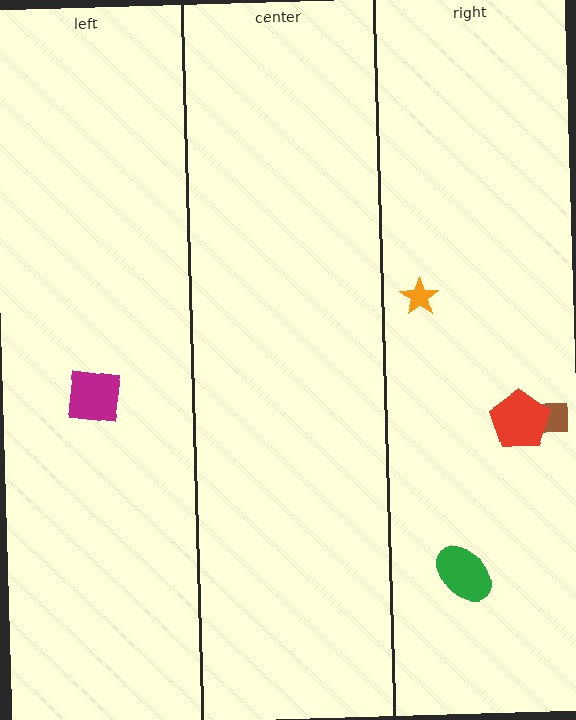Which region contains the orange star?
The right region.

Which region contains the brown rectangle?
The right region.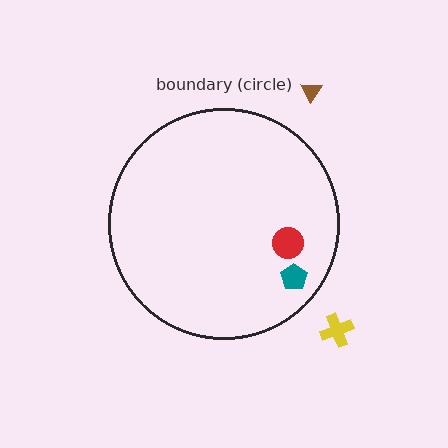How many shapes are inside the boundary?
2 inside, 2 outside.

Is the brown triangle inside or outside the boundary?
Outside.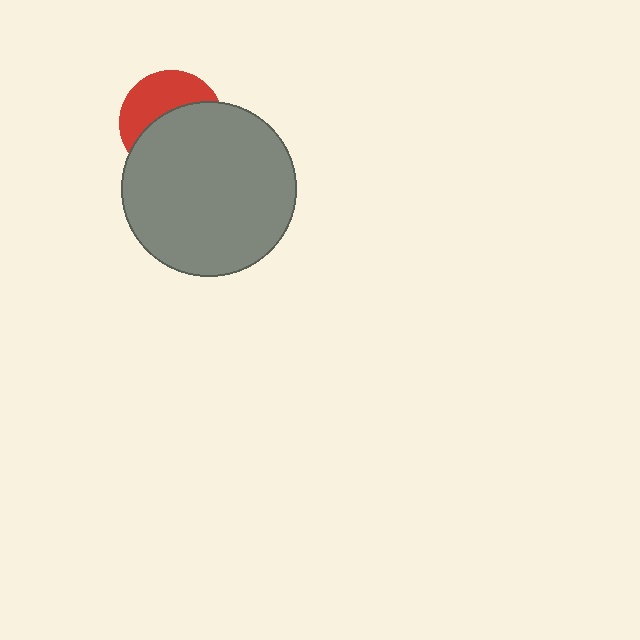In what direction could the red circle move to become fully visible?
The red circle could move up. That would shift it out from behind the gray circle entirely.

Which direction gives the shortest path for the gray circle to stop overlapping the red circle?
Moving down gives the shortest separation.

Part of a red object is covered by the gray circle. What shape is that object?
It is a circle.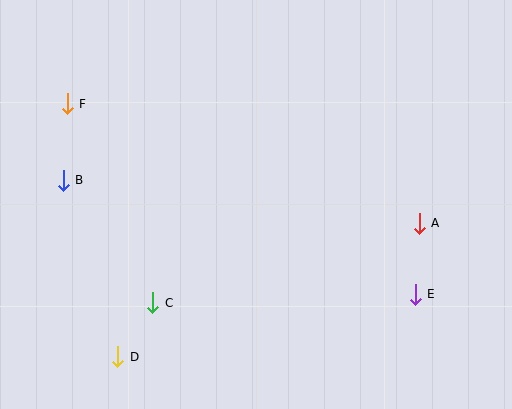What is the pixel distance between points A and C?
The distance between A and C is 278 pixels.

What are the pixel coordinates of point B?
Point B is at (63, 180).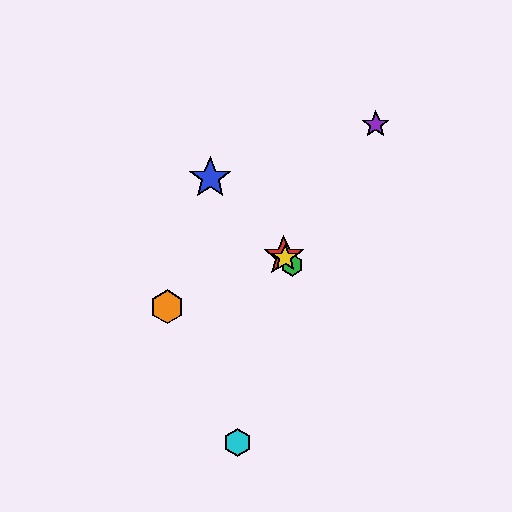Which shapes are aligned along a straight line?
The red star, the blue star, the green hexagon, the yellow star are aligned along a straight line.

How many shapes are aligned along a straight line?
4 shapes (the red star, the blue star, the green hexagon, the yellow star) are aligned along a straight line.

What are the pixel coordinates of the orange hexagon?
The orange hexagon is at (167, 307).